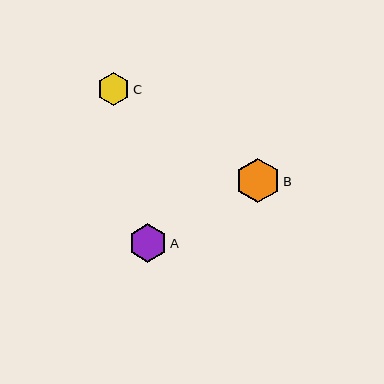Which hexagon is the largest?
Hexagon B is the largest with a size of approximately 44 pixels.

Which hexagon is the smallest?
Hexagon C is the smallest with a size of approximately 33 pixels.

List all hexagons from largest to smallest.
From largest to smallest: B, A, C.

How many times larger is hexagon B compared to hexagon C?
Hexagon B is approximately 1.3 times the size of hexagon C.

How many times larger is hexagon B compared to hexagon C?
Hexagon B is approximately 1.3 times the size of hexagon C.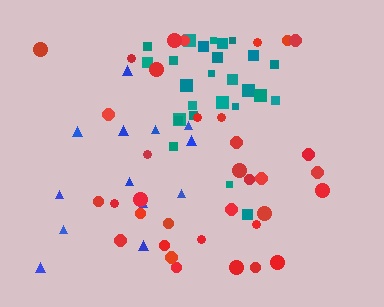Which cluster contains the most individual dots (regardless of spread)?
Red (35).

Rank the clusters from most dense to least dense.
teal, red, blue.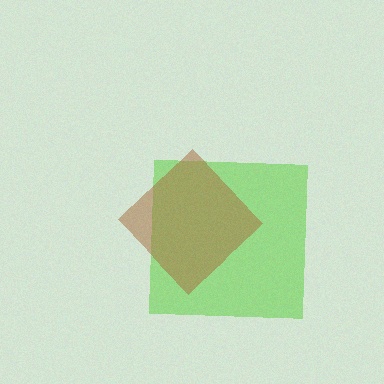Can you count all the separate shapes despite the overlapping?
Yes, there are 2 separate shapes.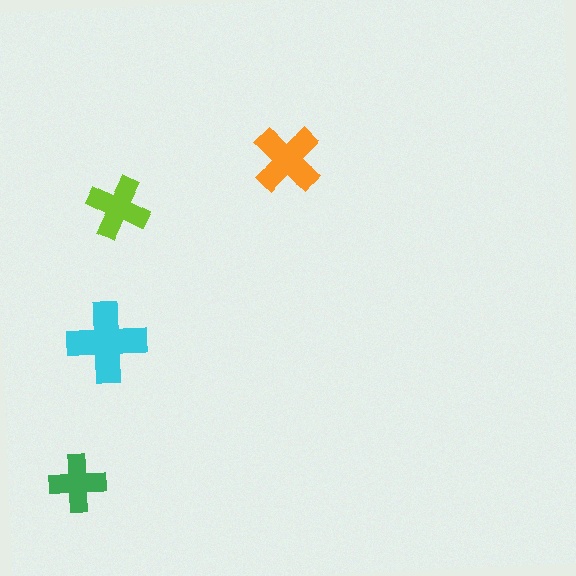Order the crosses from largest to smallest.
the cyan one, the orange one, the lime one, the green one.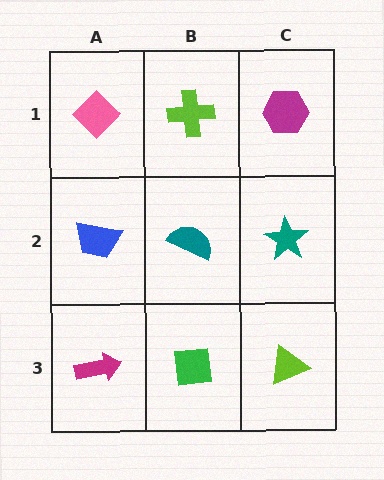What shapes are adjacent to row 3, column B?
A teal semicircle (row 2, column B), a magenta arrow (row 3, column A), a lime triangle (row 3, column C).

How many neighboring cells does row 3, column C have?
2.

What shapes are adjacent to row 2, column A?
A pink diamond (row 1, column A), a magenta arrow (row 3, column A), a teal semicircle (row 2, column B).